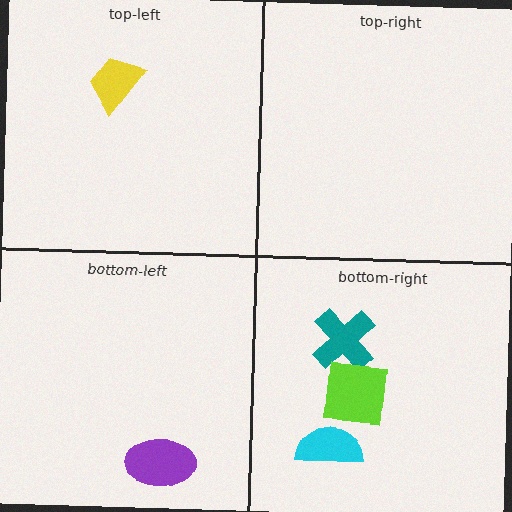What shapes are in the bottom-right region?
The teal cross, the lime square, the cyan semicircle.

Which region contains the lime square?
The bottom-right region.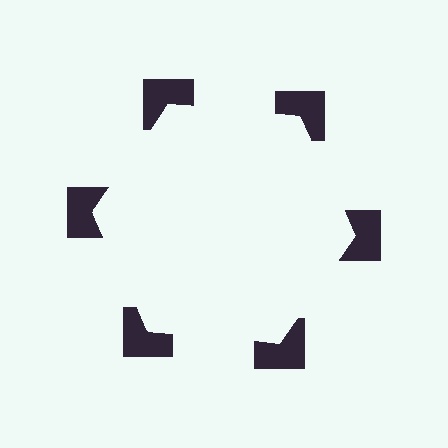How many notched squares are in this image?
There are 6 — one at each vertex of the illusory hexagon.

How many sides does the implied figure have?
6 sides.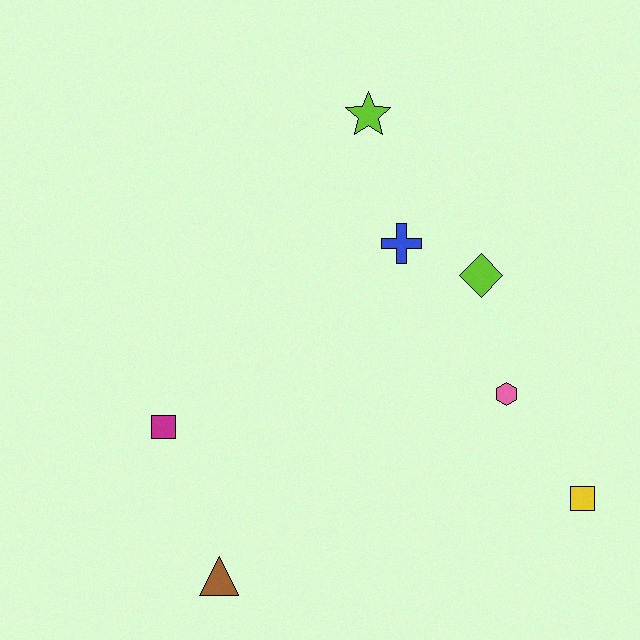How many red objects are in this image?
There are no red objects.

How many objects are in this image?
There are 7 objects.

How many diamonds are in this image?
There is 1 diamond.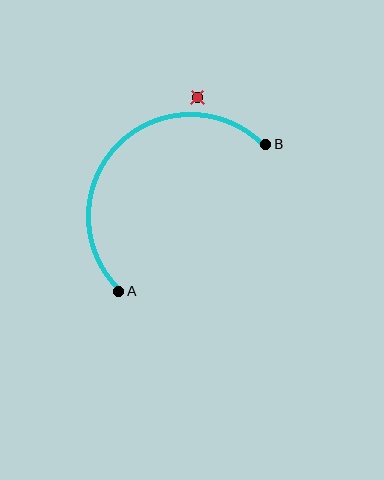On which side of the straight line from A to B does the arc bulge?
The arc bulges above and to the left of the straight line connecting A and B.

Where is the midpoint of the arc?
The arc midpoint is the point on the curve farthest from the straight line joining A and B. It sits above and to the left of that line.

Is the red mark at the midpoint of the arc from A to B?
No — the red mark does not lie on the arc at all. It sits slightly outside the curve.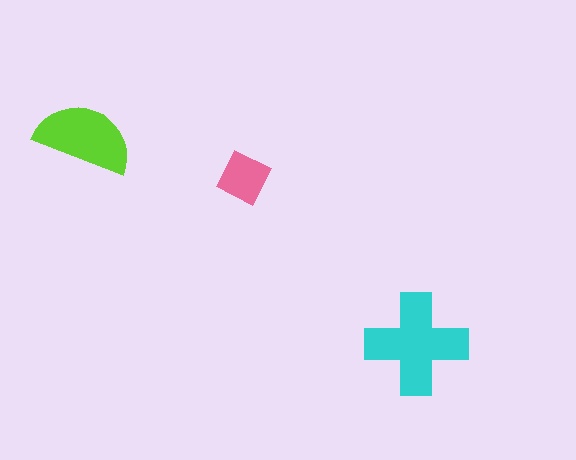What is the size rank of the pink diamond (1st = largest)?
3rd.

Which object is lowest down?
The cyan cross is bottommost.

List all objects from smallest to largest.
The pink diamond, the lime semicircle, the cyan cross.